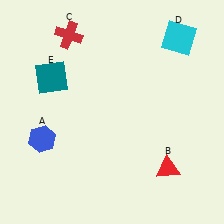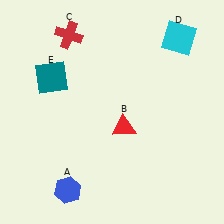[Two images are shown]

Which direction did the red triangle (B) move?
The red triangle (B) moved left.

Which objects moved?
The objects that moved are: the blue hexagon (A), the red triangle (B).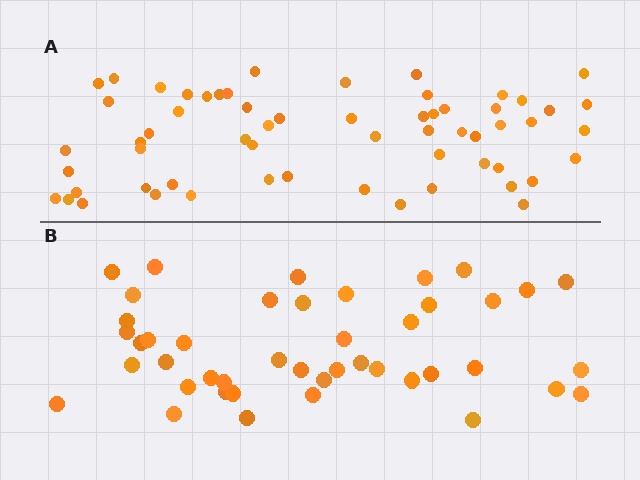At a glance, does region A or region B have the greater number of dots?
Region A (the top region) has more dots.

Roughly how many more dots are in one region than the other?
Region A has approximately 15 more dots than region B.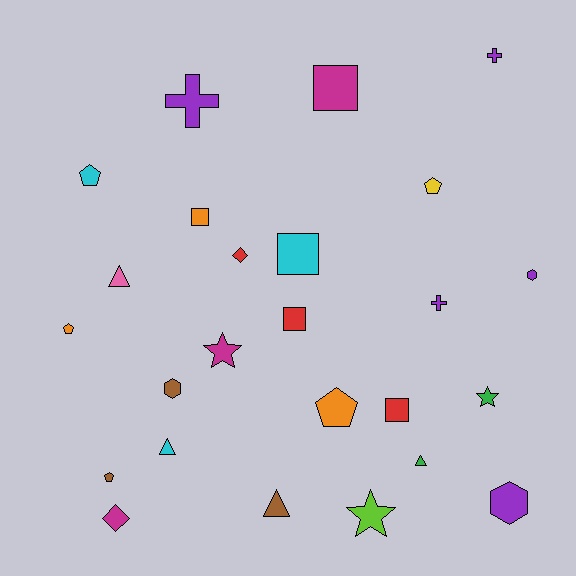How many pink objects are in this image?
There is 1 pink object.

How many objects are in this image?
There are 25 objects.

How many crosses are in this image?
There are 3 crosses.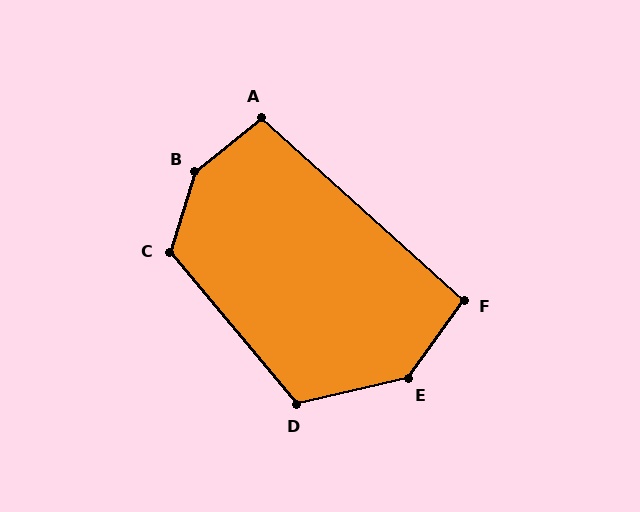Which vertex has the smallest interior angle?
F, at approximately 96 degrees.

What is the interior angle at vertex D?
Approximately 116 degrees (obtuse).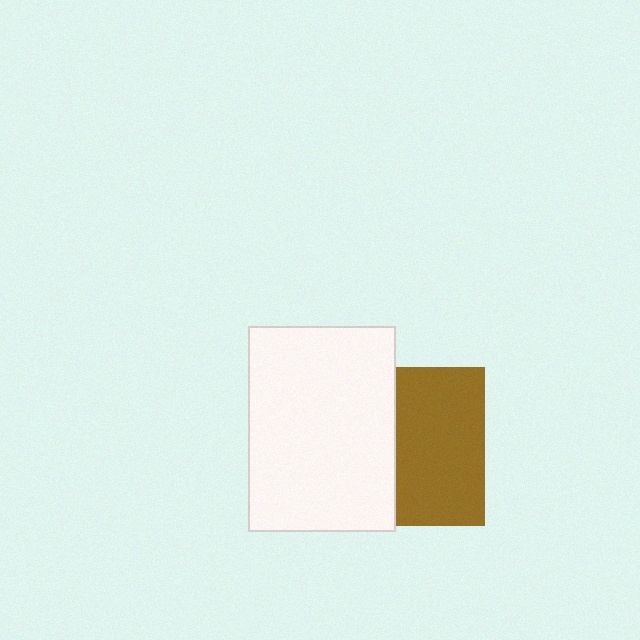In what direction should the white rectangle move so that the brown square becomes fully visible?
The white rectangle should move left. That is the shortest direction to clear the overlap and leave the brown square fully visible.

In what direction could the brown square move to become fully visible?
The brown square could move right. That would shift it out from behind the white rectangle entirely.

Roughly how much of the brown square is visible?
About half of it is visible (roughly 56%).